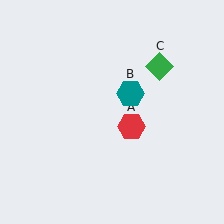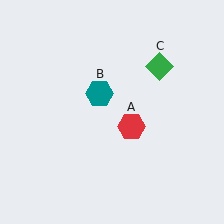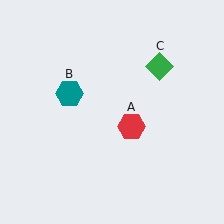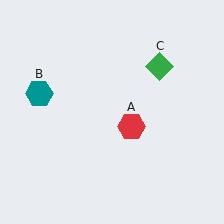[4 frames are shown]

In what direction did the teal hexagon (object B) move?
The teal hexagon (object B) moved left.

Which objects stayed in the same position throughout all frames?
Red hexagon (object A) and green diamond (object C) remained stationary.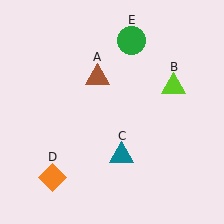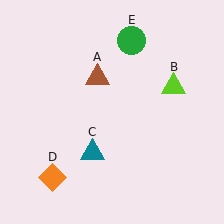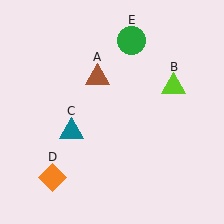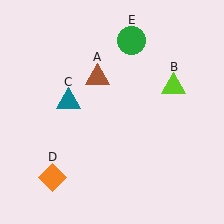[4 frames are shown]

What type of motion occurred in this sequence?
The teal triangle (object C) rotated clockwise around the center of the scene.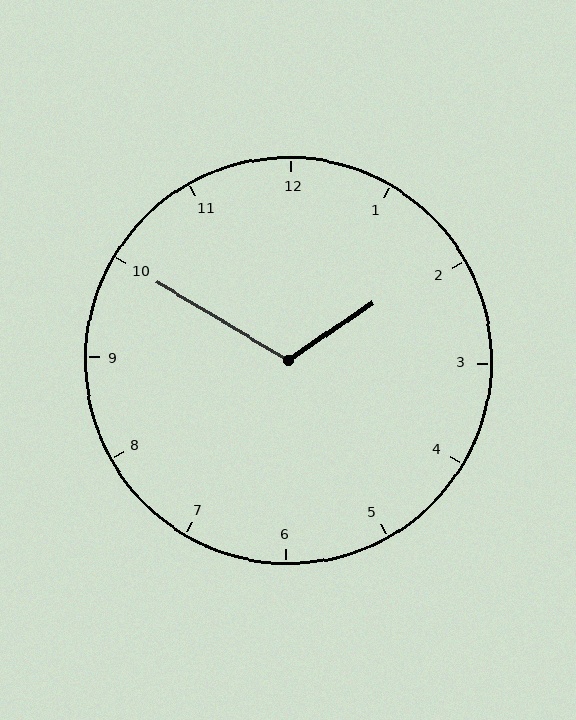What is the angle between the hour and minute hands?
Approximately 115 degrees.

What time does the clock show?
1:50.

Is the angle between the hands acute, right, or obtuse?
It is obtuse.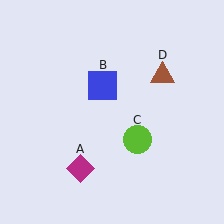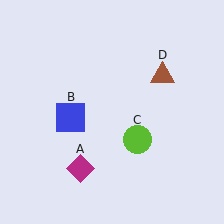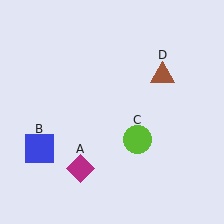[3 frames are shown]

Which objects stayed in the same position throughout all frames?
Magenta diamond (object A) and lime circle (object C) and brown triangle (object D) remained stationary.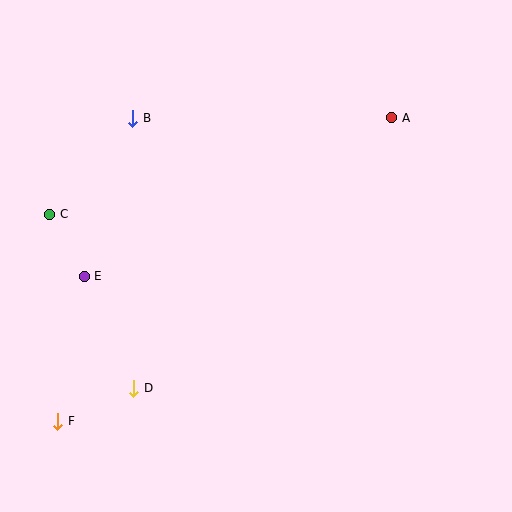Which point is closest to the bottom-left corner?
Point F is closest to the bottom-left corner.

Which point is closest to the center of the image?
Point E at (84, 276) is closest to the center.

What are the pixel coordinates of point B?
Point B is at (133, 118).